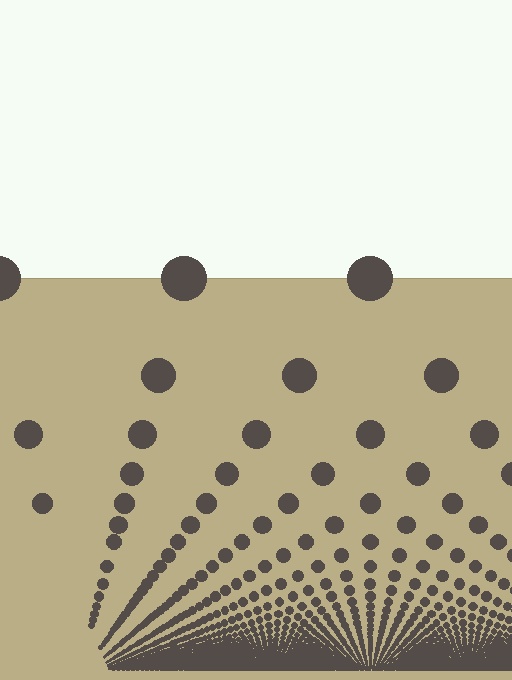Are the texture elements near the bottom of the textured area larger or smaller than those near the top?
Smaller. The gradient is inverted — elements near the bottom are smaller and denser.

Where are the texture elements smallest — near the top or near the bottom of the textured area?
Near the bottom.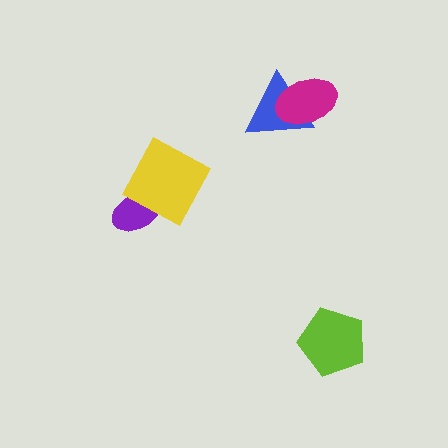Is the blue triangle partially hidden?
Yes, it is partially covered by another shape.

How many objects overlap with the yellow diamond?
1 object overlaps with the yellow diamond.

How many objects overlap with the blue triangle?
1 object overlaps with the blue triangle.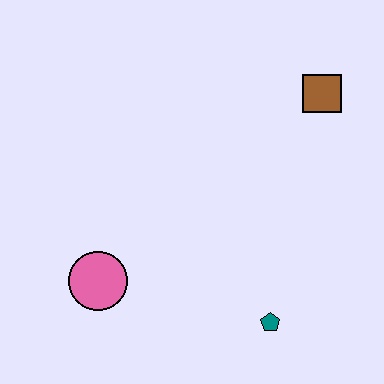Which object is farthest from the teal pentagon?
The brown square is farthest from the teal pentagon.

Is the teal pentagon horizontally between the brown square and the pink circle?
Yes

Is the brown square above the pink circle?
Yes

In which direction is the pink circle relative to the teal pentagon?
The pink circle is to the left of the teal pentagon.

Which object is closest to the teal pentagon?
The pink circle is closest to the teal pentagon.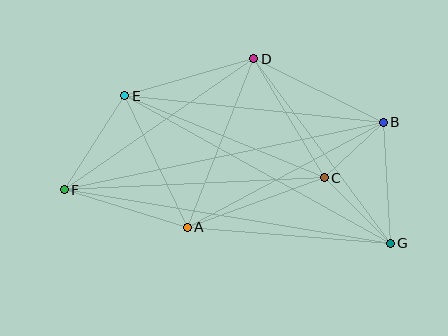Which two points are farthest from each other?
Points F and G are farthest from each other.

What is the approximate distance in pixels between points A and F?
The distance between A and F is approximately 128 pixels.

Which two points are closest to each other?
Points B and C are closest to each other.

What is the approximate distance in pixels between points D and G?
The distance between D and G is approximately 229 pixels.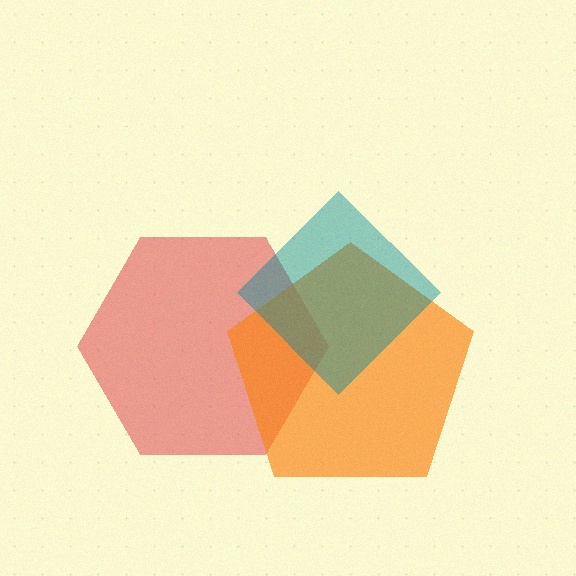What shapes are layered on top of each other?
The layered shapes are: a red hexagon, an orange pentagon, a teal diamond.